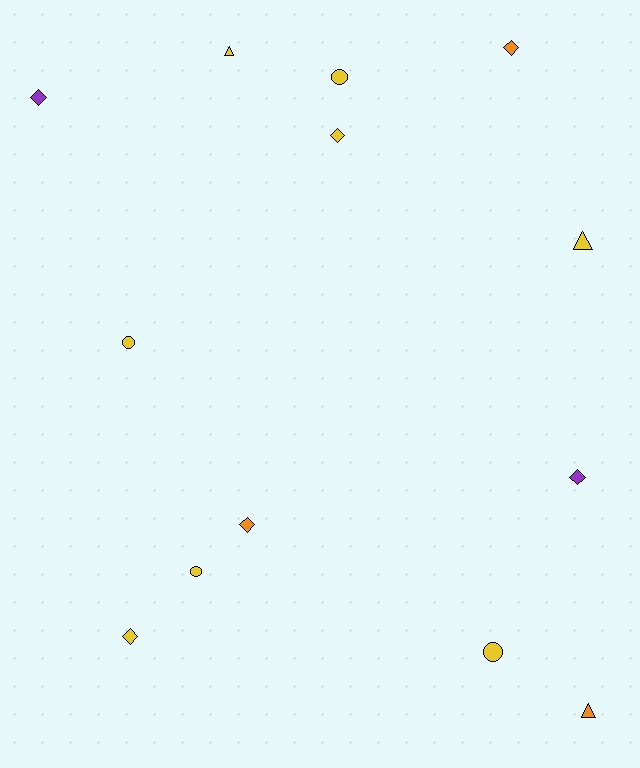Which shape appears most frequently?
Diamond, with 6 objects.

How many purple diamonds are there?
There are 2 purple diamonds.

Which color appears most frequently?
Yellow, with 8 objects.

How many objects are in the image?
There are 13 objects.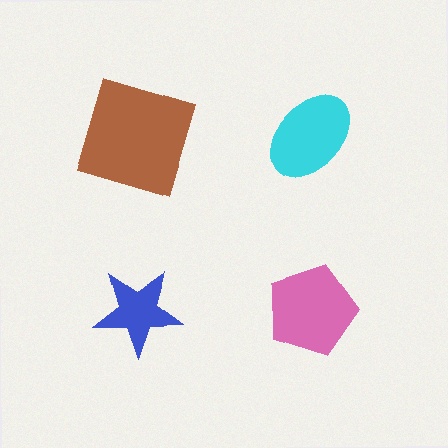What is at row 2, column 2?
A pink pentagon.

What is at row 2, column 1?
A blue star.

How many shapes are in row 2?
2 shapes.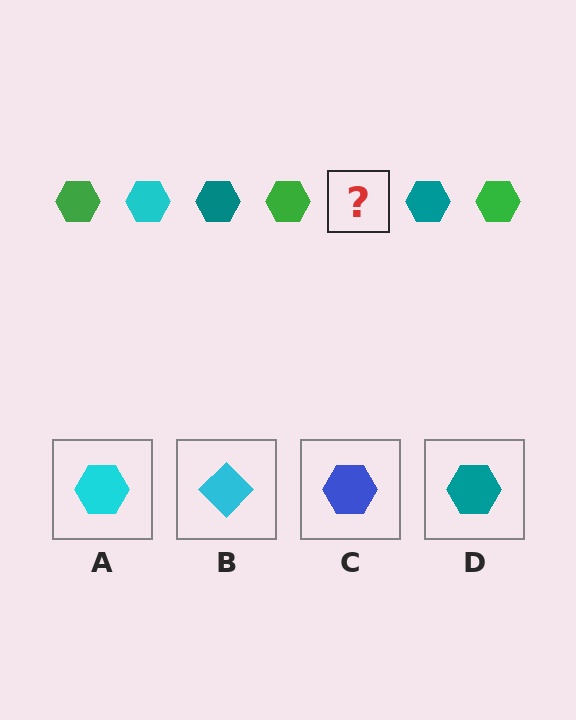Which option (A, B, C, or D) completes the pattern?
A.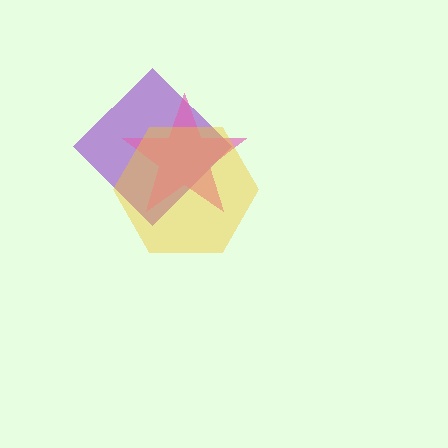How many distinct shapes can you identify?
There are 3 distinct shapes: a purple diamond, a pink star, a yellow hexagon.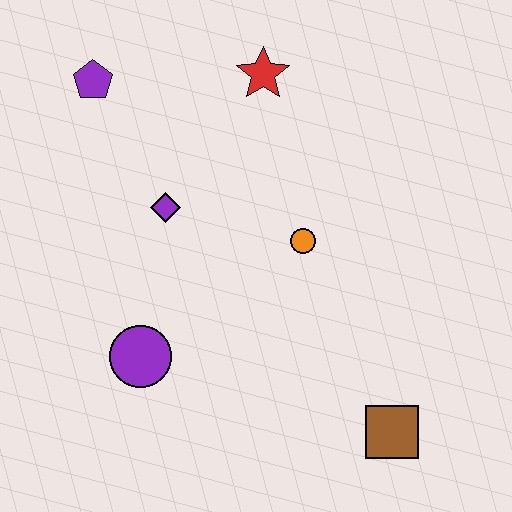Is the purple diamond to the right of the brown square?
No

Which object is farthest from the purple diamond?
The brown square is farthest from the purple diamond.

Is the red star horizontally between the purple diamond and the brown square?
Yes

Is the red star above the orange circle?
Yes